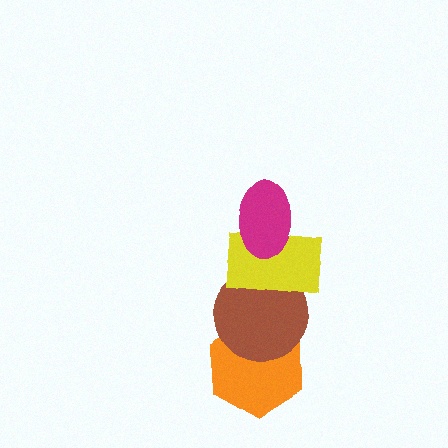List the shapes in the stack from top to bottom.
From top to bottom: the magenta ellipse, the yellow rectangle, the brown circle, the orange hexagon.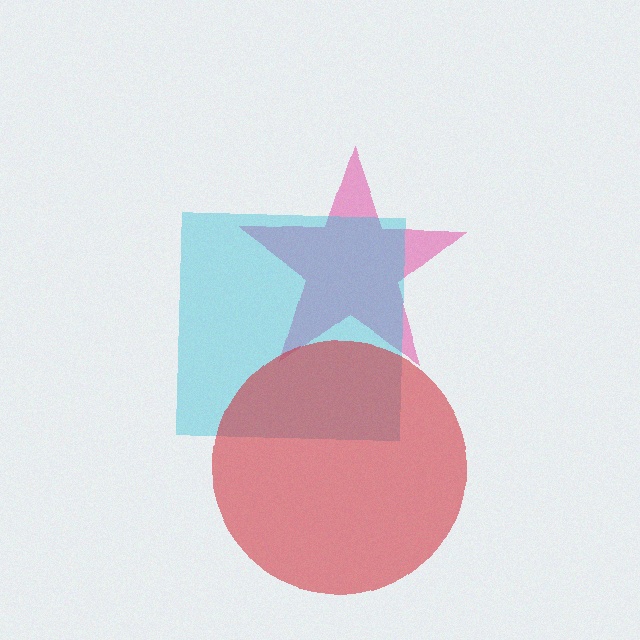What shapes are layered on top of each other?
The layered shapes are: a pink star, a cyan square, a red circle.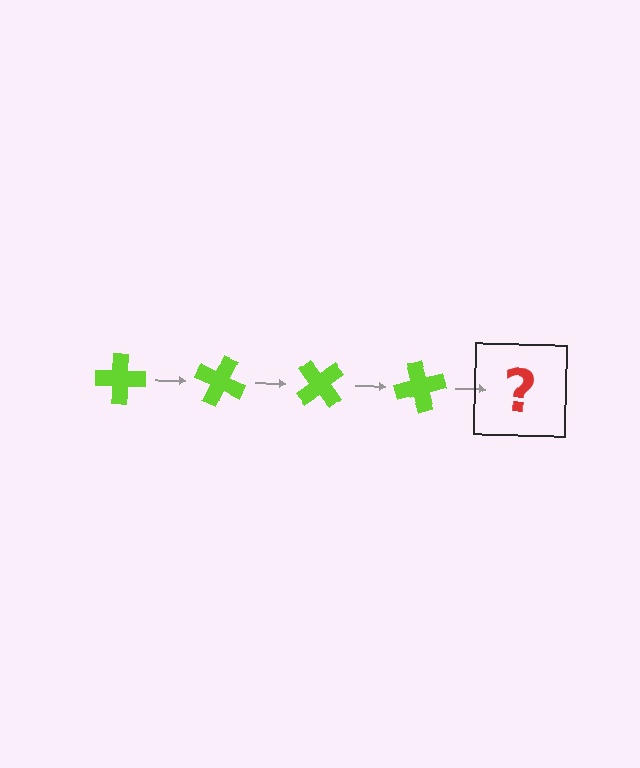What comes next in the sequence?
The next element should be a lime cross rotated 100 degrees.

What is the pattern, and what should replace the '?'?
The pattern is that the cross rotates 25 degrees each step. The '?' should be a lime cross rotated 100 degrees.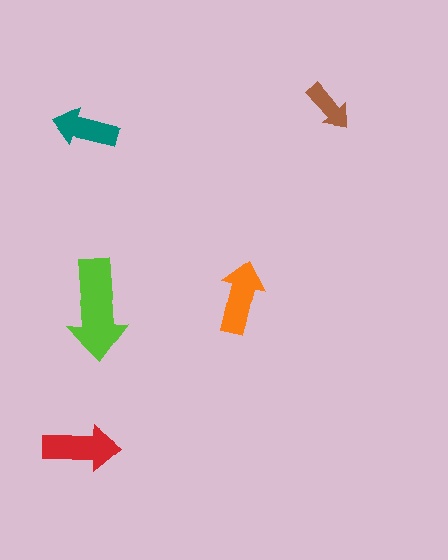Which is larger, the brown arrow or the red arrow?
The red one.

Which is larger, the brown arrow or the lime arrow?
The lime one.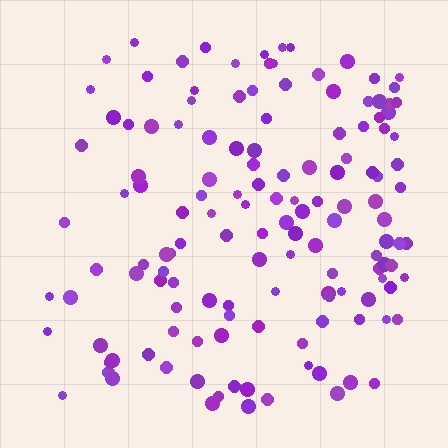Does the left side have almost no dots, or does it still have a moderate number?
Still a moderate number, just noticeably fewer than the right.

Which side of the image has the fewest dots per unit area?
The left.